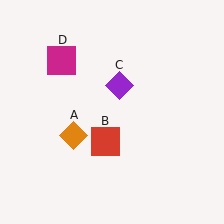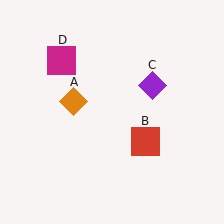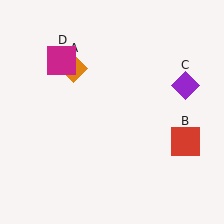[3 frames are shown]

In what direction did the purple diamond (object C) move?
The purple diamond (object C) moved right.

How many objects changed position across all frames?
3 objects changed position: orange diamond (object A), red square (object B), purple diamond (object C).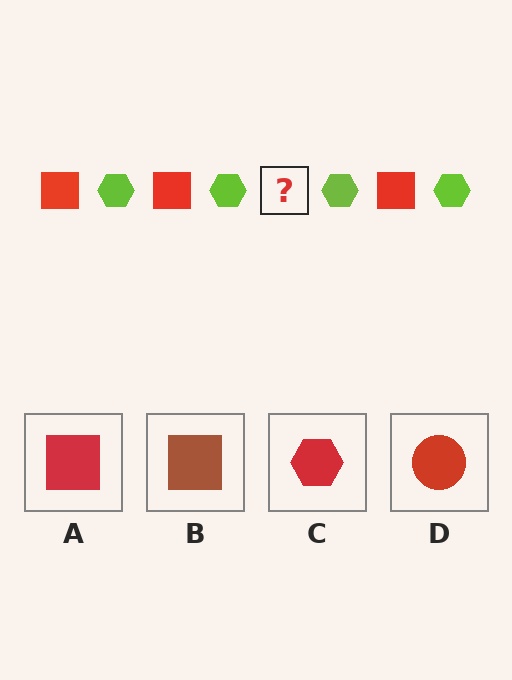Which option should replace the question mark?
Option A.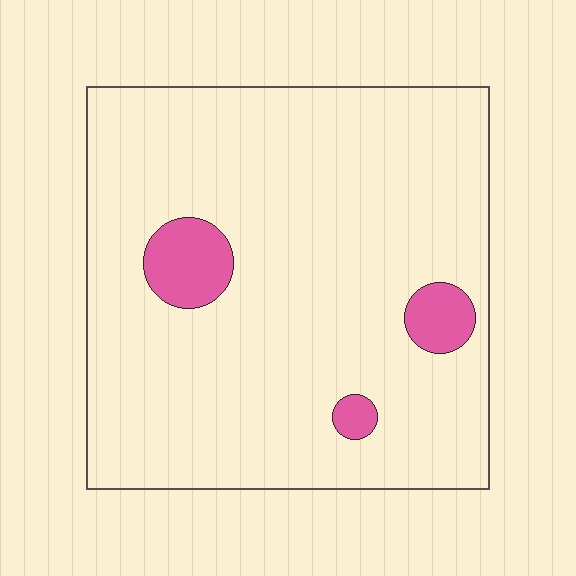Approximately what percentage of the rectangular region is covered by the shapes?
Approximately 10%.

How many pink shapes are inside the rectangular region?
3.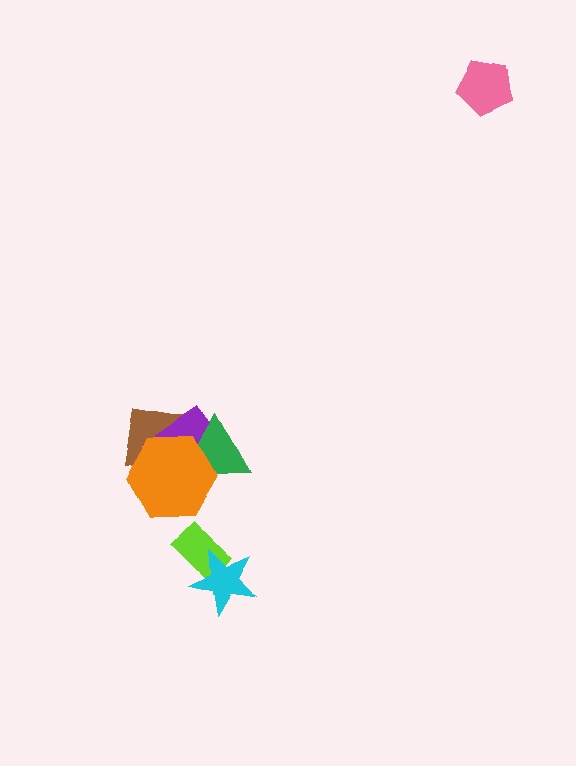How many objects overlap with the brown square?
3 objects overlap with the brown square.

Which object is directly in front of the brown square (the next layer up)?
The purple diamond is directly in front of the brown square.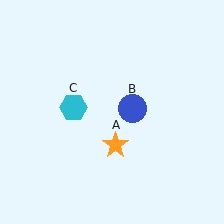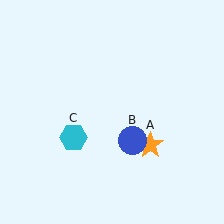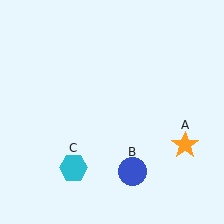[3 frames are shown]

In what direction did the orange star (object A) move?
The orange star (object A) moved right.